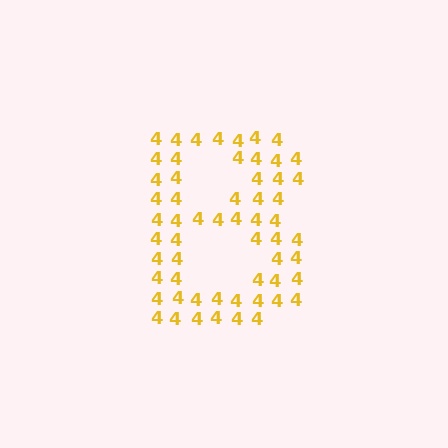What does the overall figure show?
The overall figure shows the letter B.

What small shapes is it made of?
It is made of small digit 4's.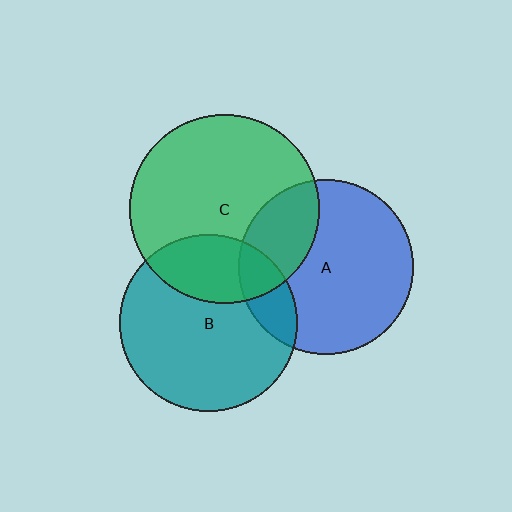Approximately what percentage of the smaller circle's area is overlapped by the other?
Approximately 15%.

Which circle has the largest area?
Circle C (green).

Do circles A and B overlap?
Yes.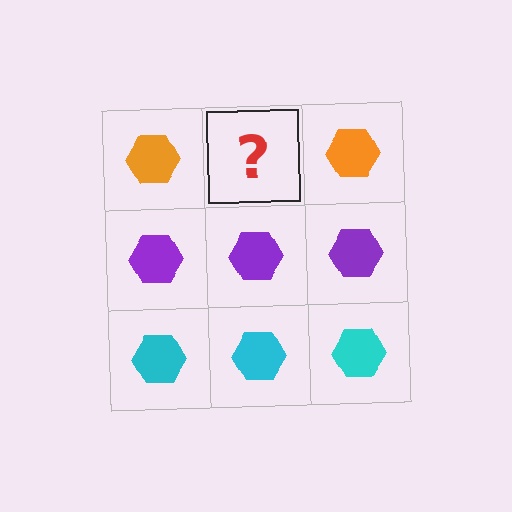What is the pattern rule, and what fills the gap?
The rule is that each row has a consistent color. The gap should be filled with an orange hexagon.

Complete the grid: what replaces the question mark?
The question mark should be replaced with an orange hexagon.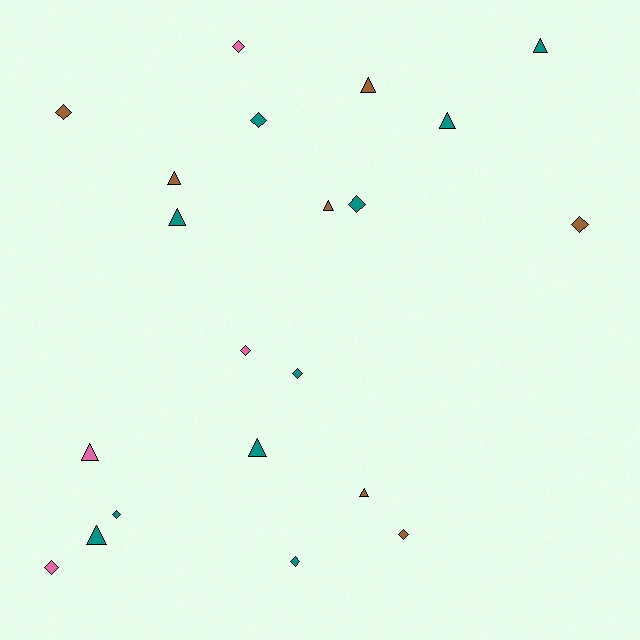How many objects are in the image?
There are 21 objects.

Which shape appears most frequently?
Diamond, with 11 objects.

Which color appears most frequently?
Teal, with 10 objects.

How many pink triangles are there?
There is 1 pink triangle.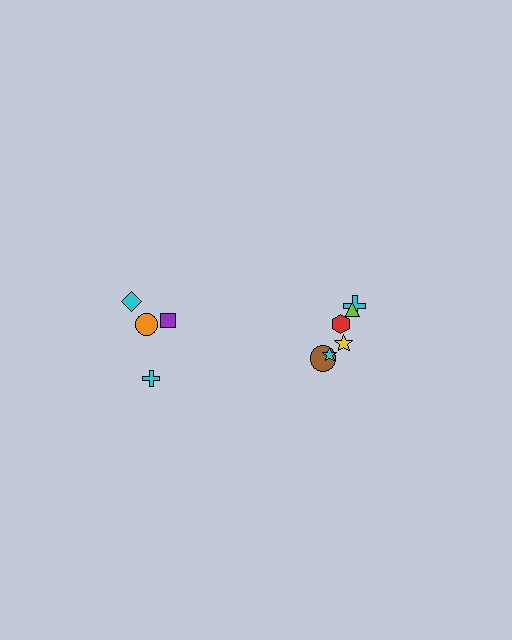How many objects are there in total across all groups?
There are 10 objects.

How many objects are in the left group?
There are 4 objects.